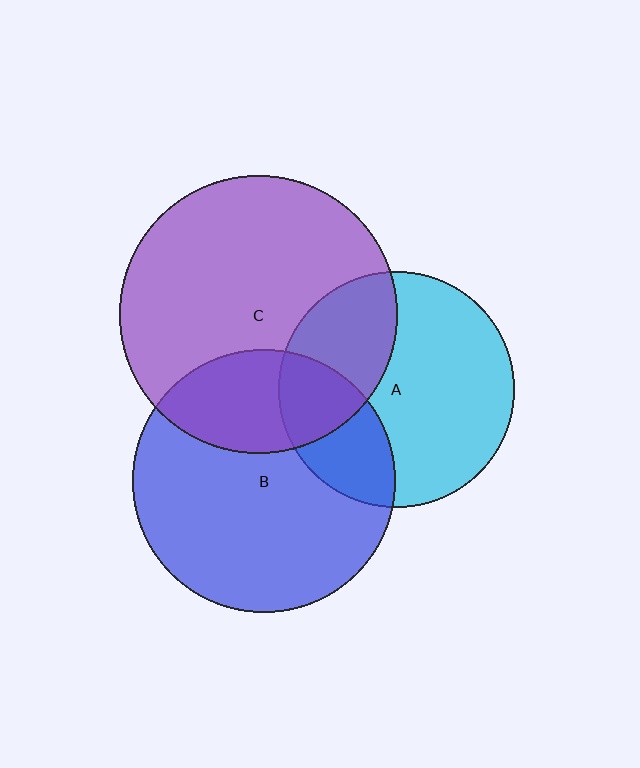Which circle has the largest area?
Circle C (purple).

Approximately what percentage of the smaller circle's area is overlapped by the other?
Approximately 30%.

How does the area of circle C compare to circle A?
Approximately 1.4 times.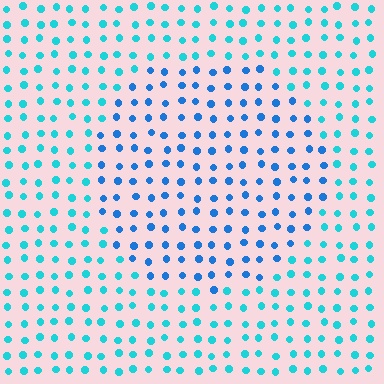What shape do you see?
I see a circle.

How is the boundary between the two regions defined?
The boundary is defined purely by a slight shift in hue (about 29 degrees). Spacing, size, and orientation are identical on both sides.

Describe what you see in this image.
The image is filled with small cyan elements in a uniform arrangement. A circle-shaped region is visible where the elements are tinted to a slightly different hue, forming a subtle color boundary.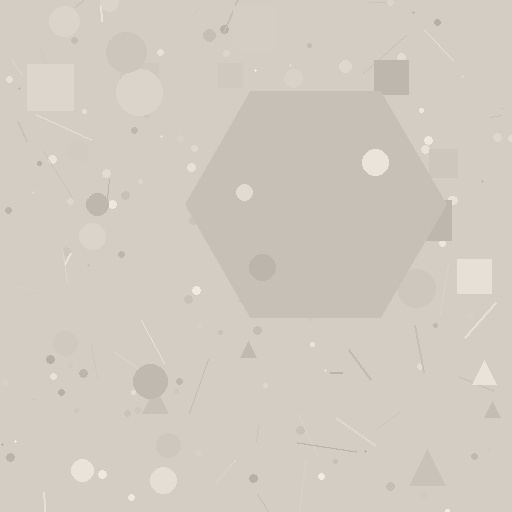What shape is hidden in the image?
A hexagon is hidden in the image.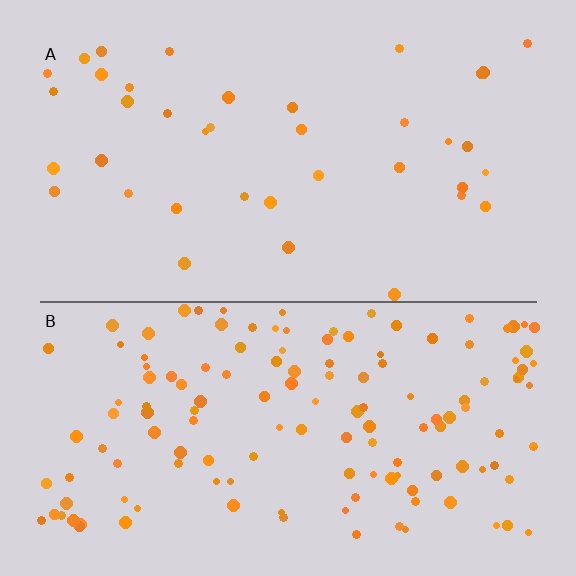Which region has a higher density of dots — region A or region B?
B (the bottom).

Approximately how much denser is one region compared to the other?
Approximately 3.6× — region B over region A.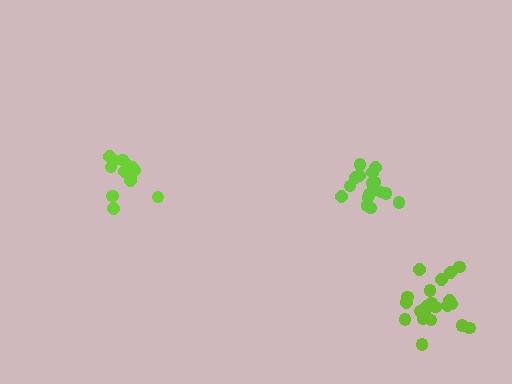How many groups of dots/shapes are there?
There are 3 groups.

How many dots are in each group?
Group 1: 18 dots, Group 2: 21 dots, Group 3: 15 dots (54 total).